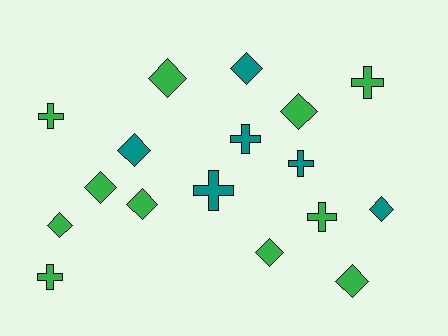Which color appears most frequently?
Green, with 11 objects.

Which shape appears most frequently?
Diamond, with 10 objects.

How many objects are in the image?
There are 17 objects.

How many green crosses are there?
There are 4 green crosses.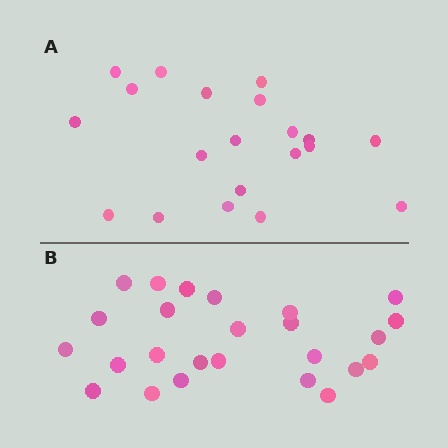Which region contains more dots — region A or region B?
Region B (the bottom region) has more dots.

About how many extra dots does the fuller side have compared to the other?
Region B has about 5 more dots than region A.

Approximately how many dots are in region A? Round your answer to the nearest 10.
About 20 dots.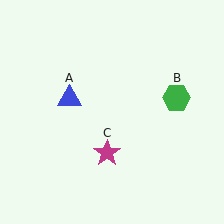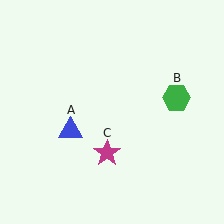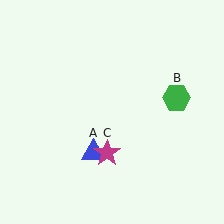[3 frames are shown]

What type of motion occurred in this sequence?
The blue triangle (object A) rotated counterclockwise around the center of the scene.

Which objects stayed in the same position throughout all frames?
Green hexagon (object B) and magenta star (object C) remained stationary.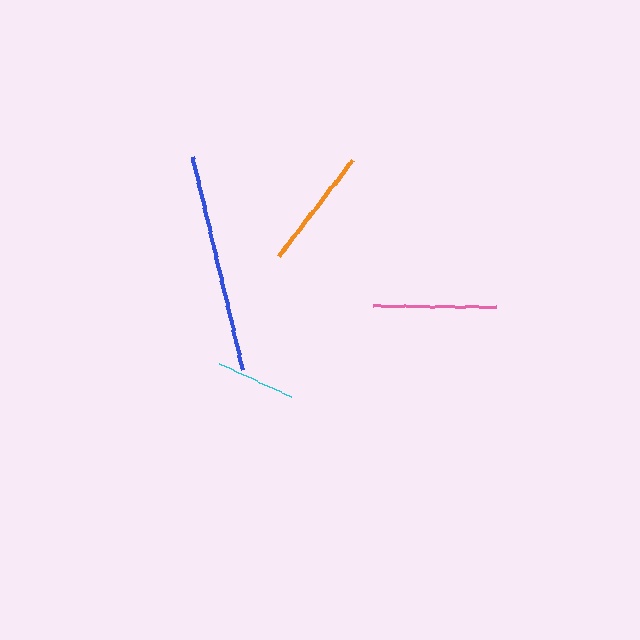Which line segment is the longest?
The blue line is the longest at approximately 219 pixels.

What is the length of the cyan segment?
The cyan segment is approximately 79 pixels long.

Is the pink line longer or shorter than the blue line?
The blue line is longer than the pink line.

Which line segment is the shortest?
The cyan line is the shortest at approximately 79 pixels.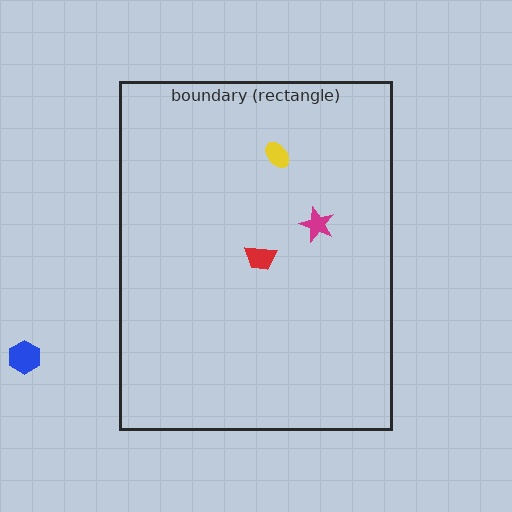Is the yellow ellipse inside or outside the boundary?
Inside.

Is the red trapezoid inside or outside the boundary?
Inside.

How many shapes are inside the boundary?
3 inside, 1 outside.